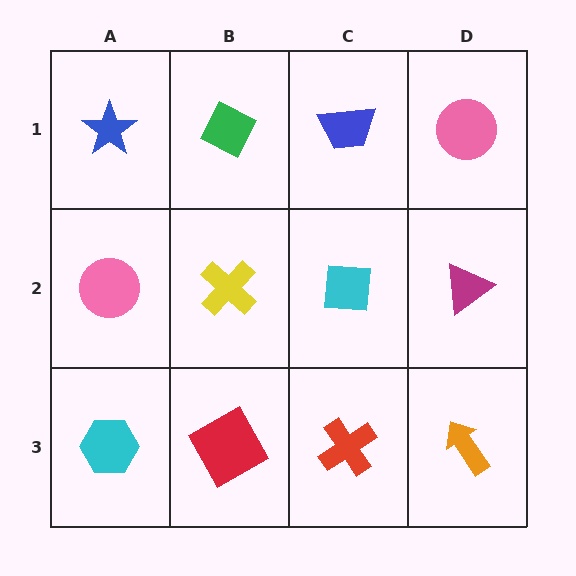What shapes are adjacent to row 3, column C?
A cyan square (row 2, column C), a red square (row 3, column B), an orange arrow (row 3, column D).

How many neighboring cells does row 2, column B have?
4.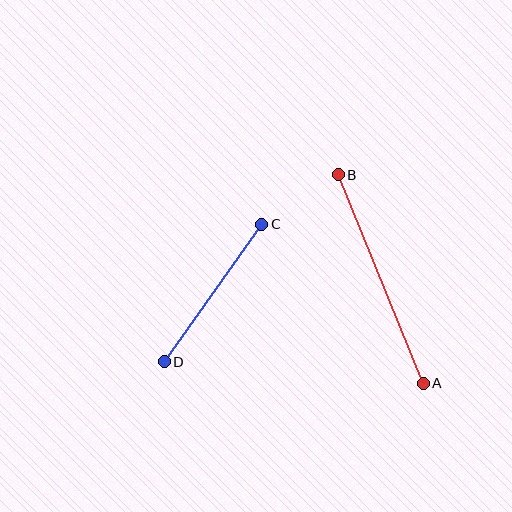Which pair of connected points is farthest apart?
Points A and B are farthest apart.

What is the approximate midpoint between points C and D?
The midpoint is at approximately (213, 293) pixels.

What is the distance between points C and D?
The distance is approximately 169 pixels.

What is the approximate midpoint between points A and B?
The midpoint is at approximately (381, 279) pixels.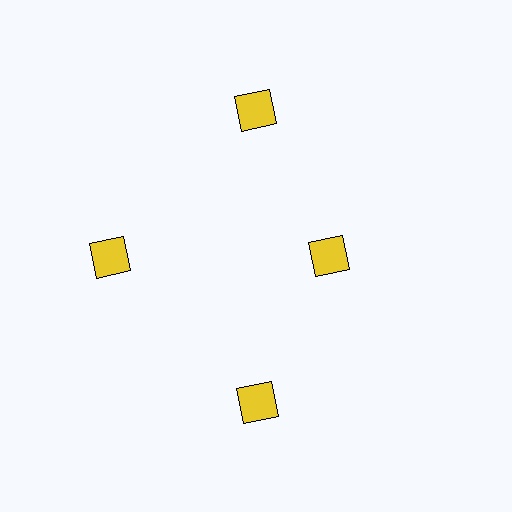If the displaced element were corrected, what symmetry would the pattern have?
It would have 4-fold rotational symmetry — the pattern would map onto itself every 90 degrees.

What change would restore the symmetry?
The symmetry would be restored by moving it outward, back onto the ring so that all 4 diamonds sit at equal angles and equal distance from the center.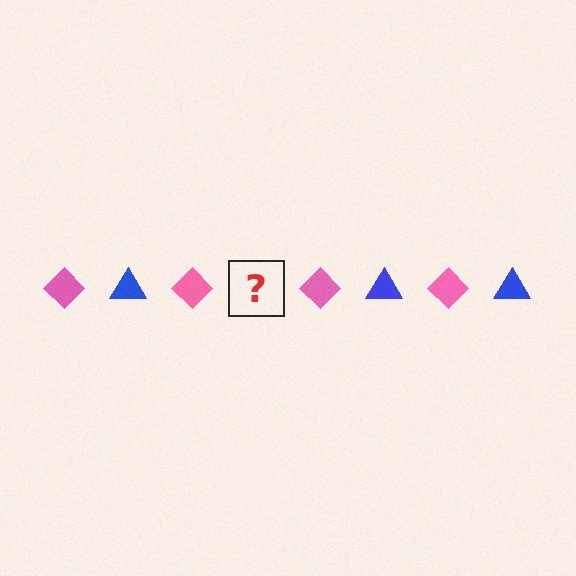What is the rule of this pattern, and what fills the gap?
The rule is that the pattern alternates between pink diamond and blue triangle. The gap should be filled with a blue triangle.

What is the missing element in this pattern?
The missing element is a blue triangle.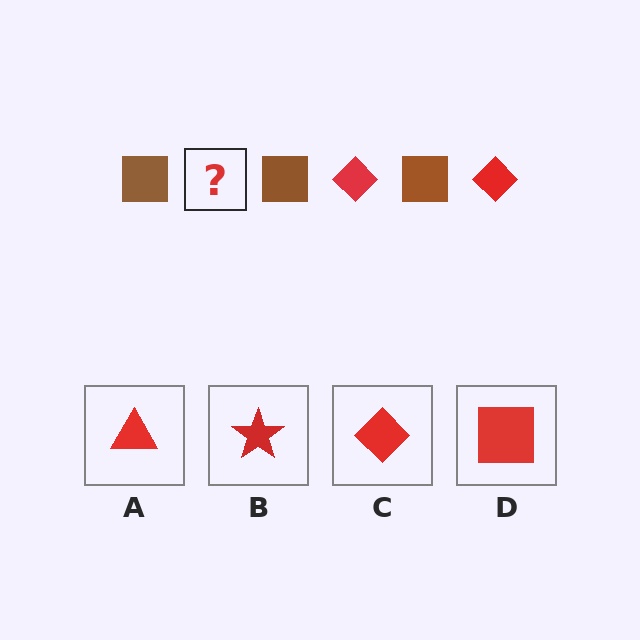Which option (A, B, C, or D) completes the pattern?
C.